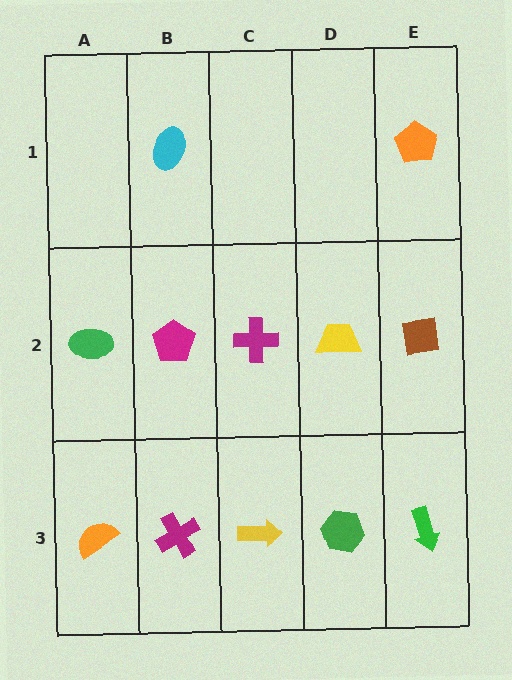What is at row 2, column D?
A yellow trapezoid.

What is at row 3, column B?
A magenta cross.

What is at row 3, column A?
An orange semicircle.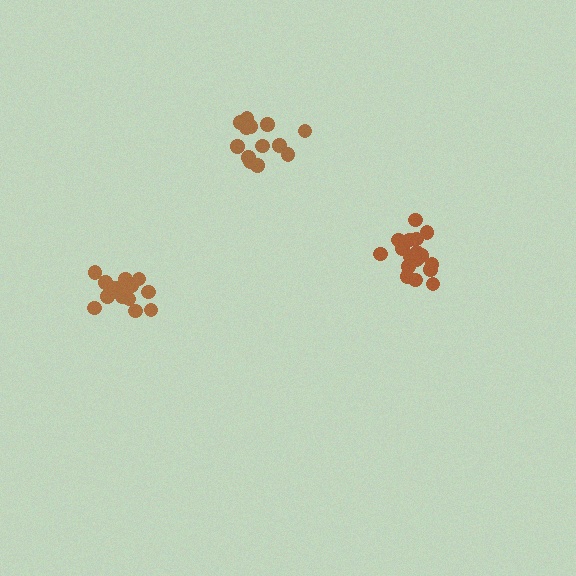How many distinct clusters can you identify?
There are 3 distinct clusters.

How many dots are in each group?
Group 1: 14 dots, Group 2: 16 dots, Group 3: 17 dots (47 total).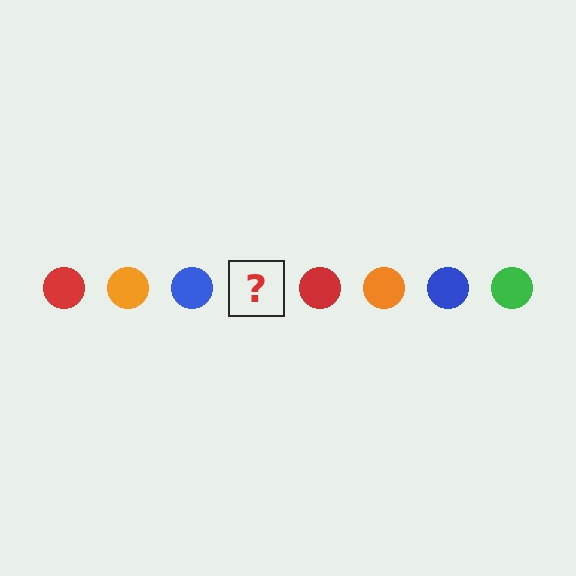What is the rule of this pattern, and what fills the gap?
The rule is that the pattern cycles through red, orange, blue, green circles. The gap should be filled with a green circle.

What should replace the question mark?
The question mark should be replaced with a green circle.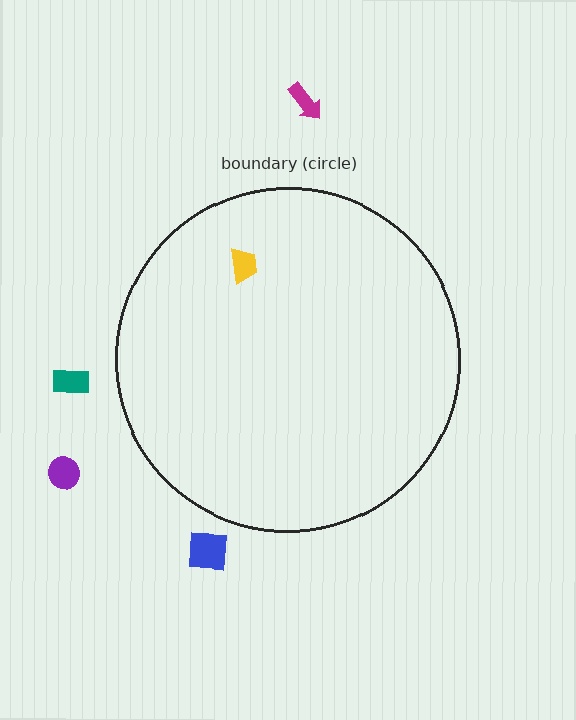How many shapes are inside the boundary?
1 inside, 4 outside.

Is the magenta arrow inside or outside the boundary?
Outside.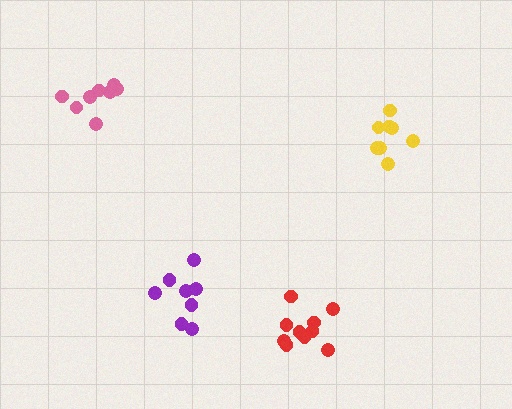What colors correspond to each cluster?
The clusters are colored: red, pink, yellow, purple.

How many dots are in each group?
Group 1: 10 dots, Group 2: 8 dots, Group 3: 8 dots, Group 4: 8 dots (34 total).